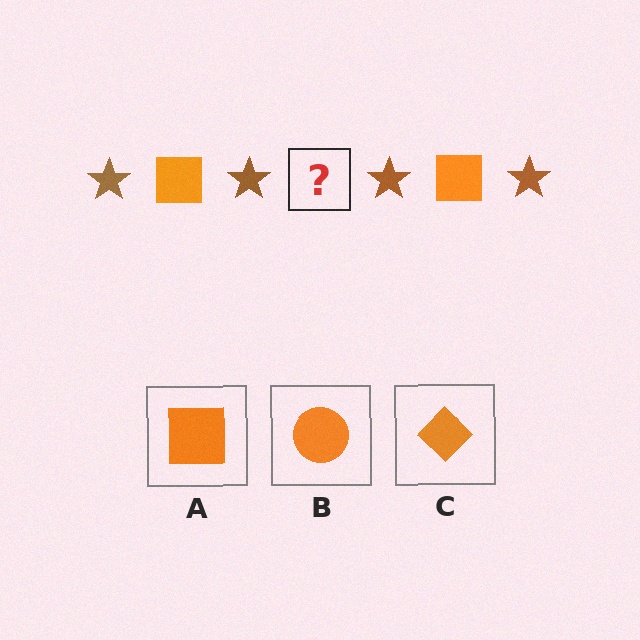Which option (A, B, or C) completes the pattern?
A.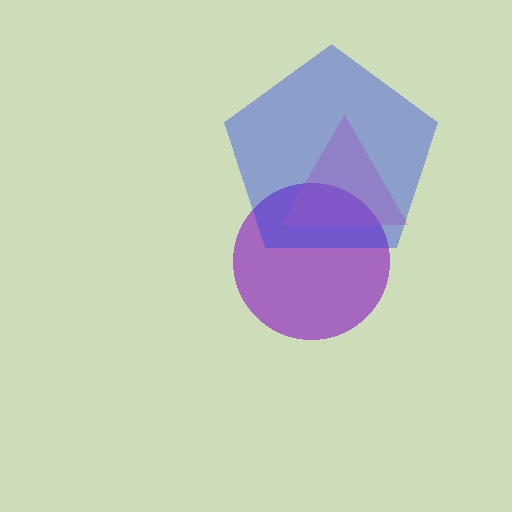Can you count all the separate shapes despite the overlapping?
Yes, there are 3 separate shapes.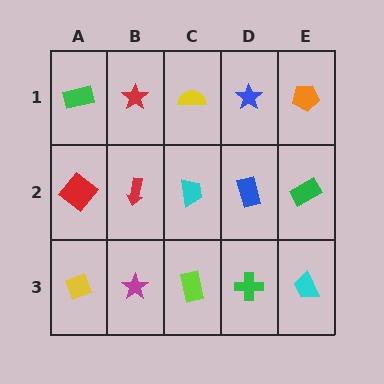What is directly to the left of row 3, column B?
A yellow diamond.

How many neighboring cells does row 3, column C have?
3.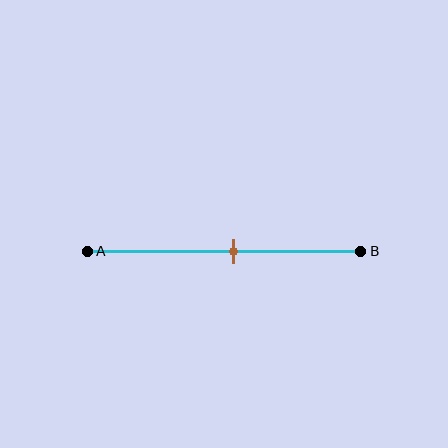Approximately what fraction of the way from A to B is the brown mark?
The brown mark is approximately 55% of the way from A to B.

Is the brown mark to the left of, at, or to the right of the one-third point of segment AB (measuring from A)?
The brown mark is to the right of the one-third point of segment AB.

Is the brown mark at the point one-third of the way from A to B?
No, the mark is at about 55% from A, not at the 33% one-third point.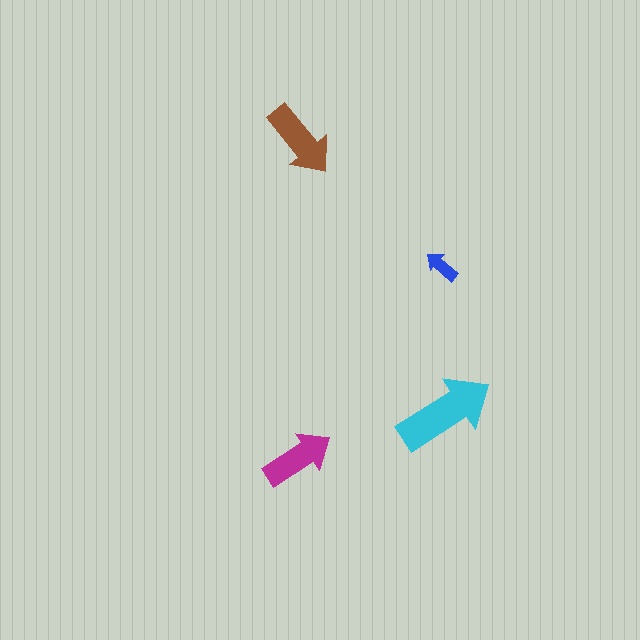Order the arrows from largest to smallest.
the cyan one, the brown one, the magenta one, the blue one.